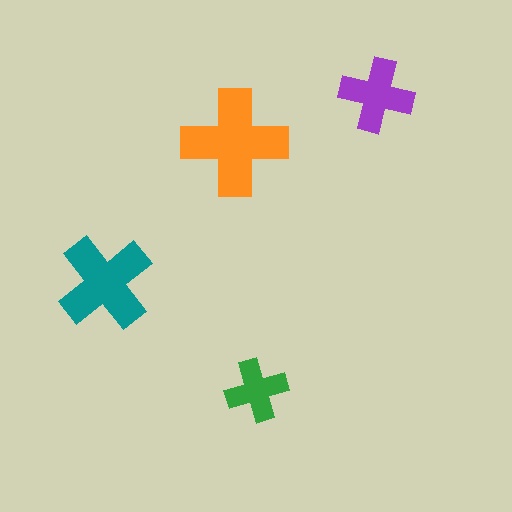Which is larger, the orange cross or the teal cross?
The orange one.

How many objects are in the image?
There are 4 objects in the image.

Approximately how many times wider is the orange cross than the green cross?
About 1.5 times wider.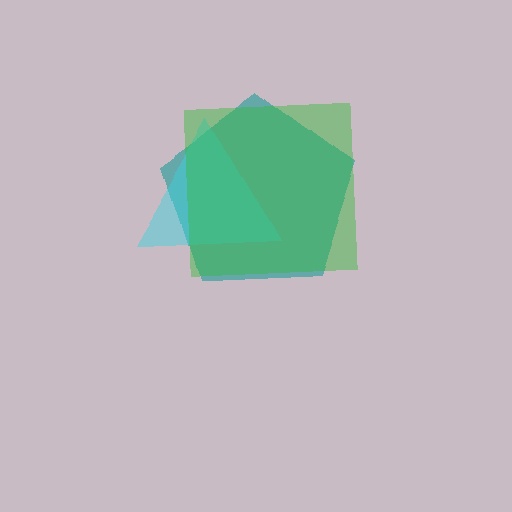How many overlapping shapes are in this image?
There are 3 overlapping shapes in the image.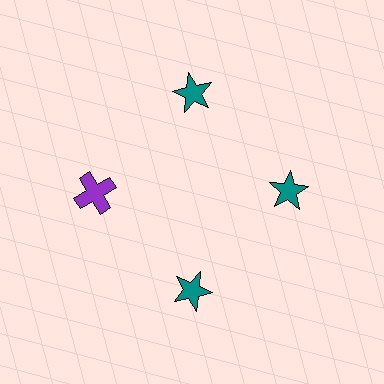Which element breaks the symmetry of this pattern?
The purple cross at roughly the 9 o'clock position breaks the symmetry. All other shapes are teal stars.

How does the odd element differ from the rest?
It differs in both color (purple instead of teal) and shape (cross instead of star).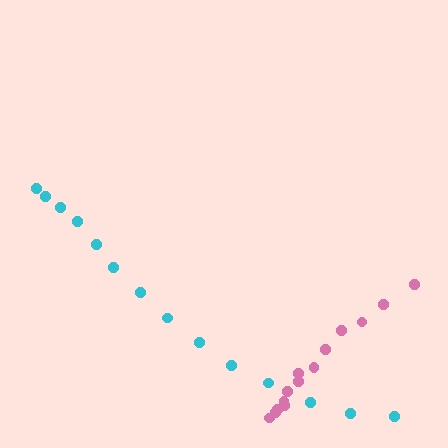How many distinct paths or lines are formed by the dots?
There are 2 distinct paths.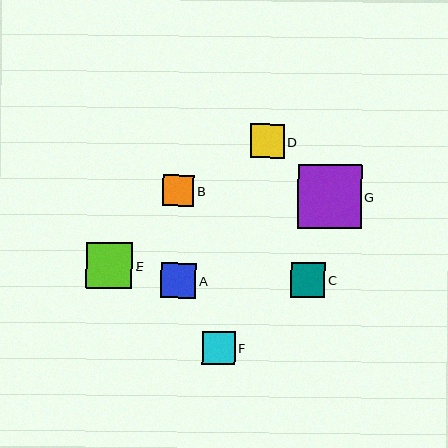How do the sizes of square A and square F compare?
Square A and square F are approximately the same size.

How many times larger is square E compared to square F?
Square E is approximately 1.4 times the size of square F.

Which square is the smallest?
Square B is the smallest with a size of approximately 31 pixels.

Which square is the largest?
Square G is the largest with a size of approximately 64 pixels.